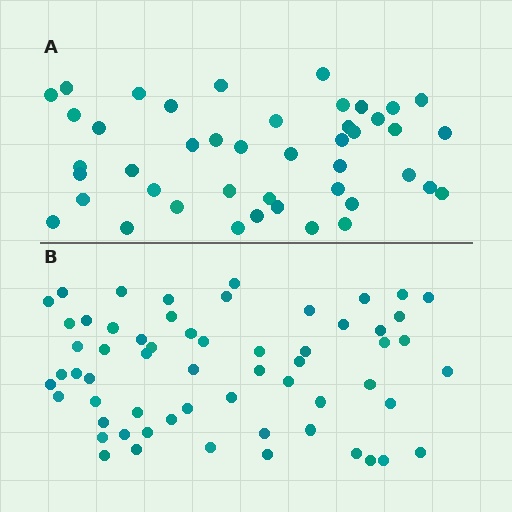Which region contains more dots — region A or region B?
Region B (the bottom region) has more dots.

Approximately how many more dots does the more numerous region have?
Region B has approximately 15 more dots than region A.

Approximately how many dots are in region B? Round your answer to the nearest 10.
About 60 dots.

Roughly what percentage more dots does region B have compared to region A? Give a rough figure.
About 35% more.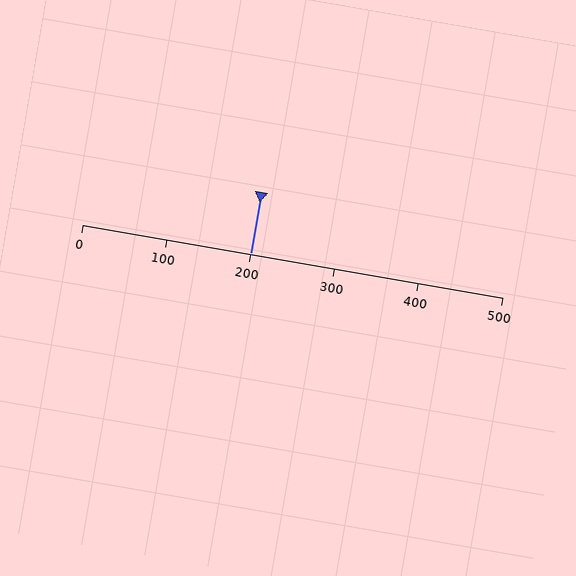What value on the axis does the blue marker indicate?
The marker indicates approximately 200.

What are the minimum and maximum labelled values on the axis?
The axis runs from 0 to 500.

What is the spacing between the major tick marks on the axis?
The major ticks are spaced 100 apart.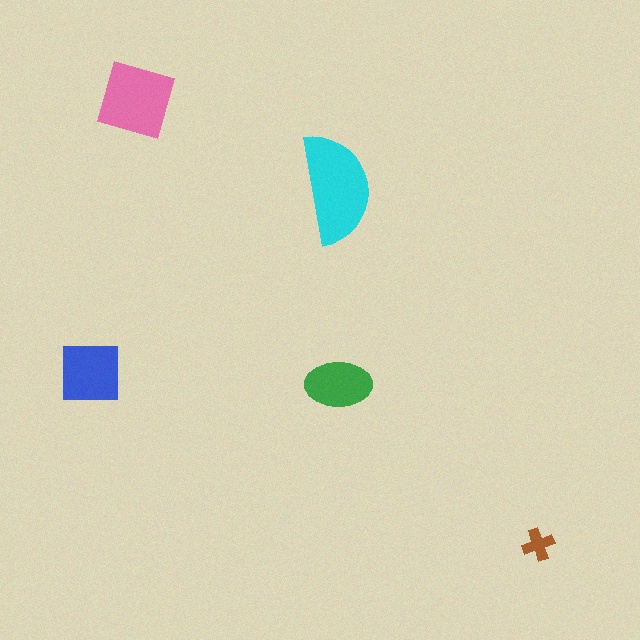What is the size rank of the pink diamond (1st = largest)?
2nd.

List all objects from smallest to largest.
The brown cross, the green ellipse, the blue square, the pink diamond, the cyan semicircle.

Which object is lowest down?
The brown cross is bottommost.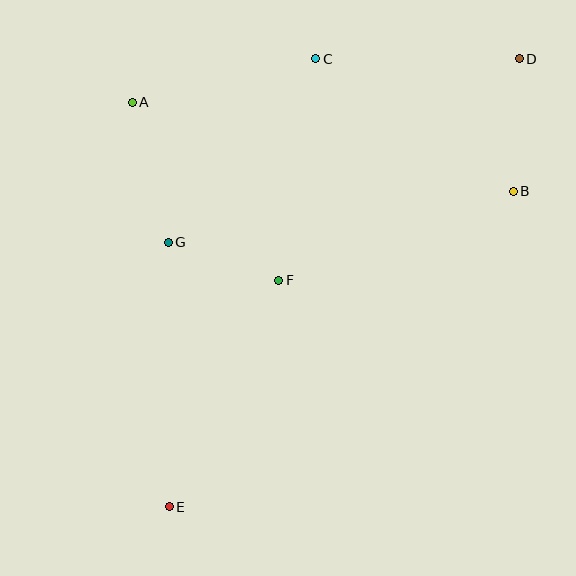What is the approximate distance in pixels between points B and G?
The distance between B and G is approximately 349 pixels.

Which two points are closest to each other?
Points F and G are closest to each other.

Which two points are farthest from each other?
Points D and E are farthest from each other.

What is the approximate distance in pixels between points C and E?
The distance between C and E is approximately 471 pixels.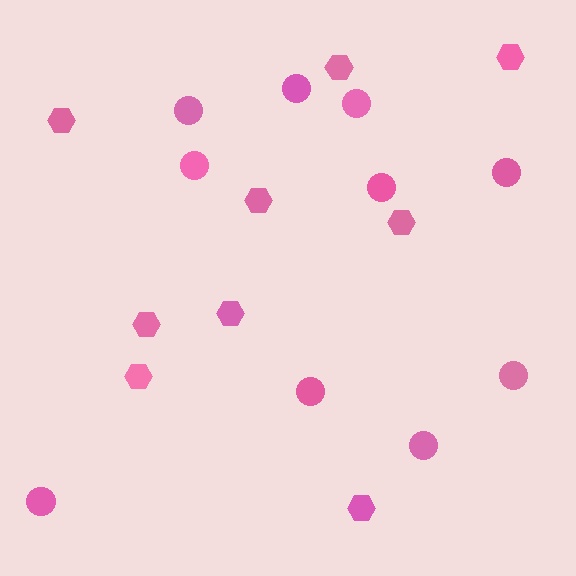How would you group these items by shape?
There are 2 groups: one group of circles (10) and one group of hexagons (9).